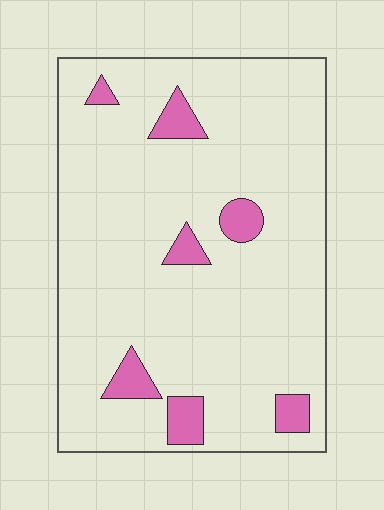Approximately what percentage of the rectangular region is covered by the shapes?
Approximately 10%.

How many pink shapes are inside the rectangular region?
7.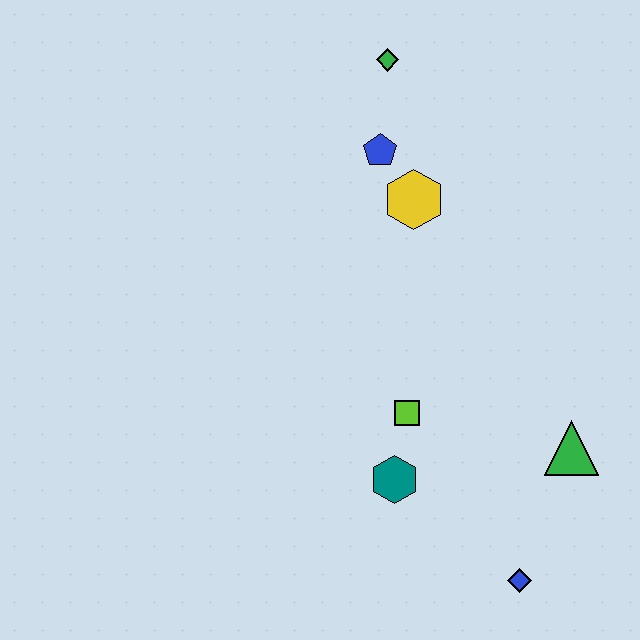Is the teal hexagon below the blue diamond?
No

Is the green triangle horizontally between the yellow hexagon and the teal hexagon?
No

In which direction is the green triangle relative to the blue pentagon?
The green triangle is below the blue pentagon.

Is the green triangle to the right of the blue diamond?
Yes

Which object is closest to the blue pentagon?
The yellow hexagon is closest to the blue pentagon.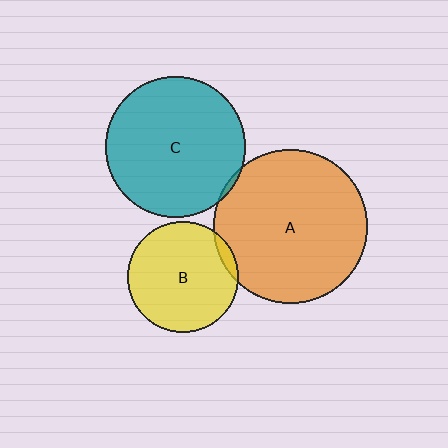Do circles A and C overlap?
Yes.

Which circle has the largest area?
Circle A (orange).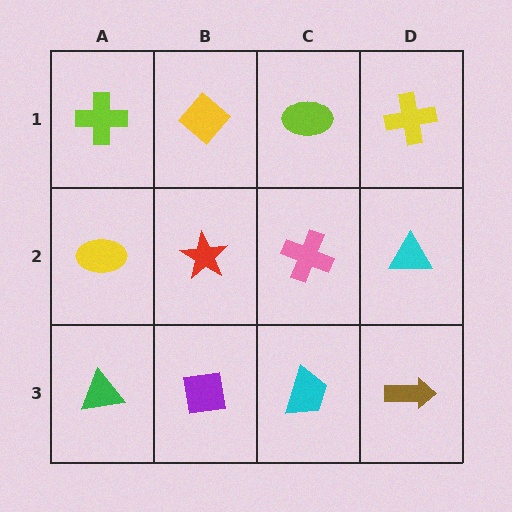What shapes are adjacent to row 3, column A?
A yellow ellipse (row 2, column A), a purple square (row 3, column B).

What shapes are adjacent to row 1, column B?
A red star (row 2, column B), a lime cross (row 1, column A), a lime ellipse (row 1, column C).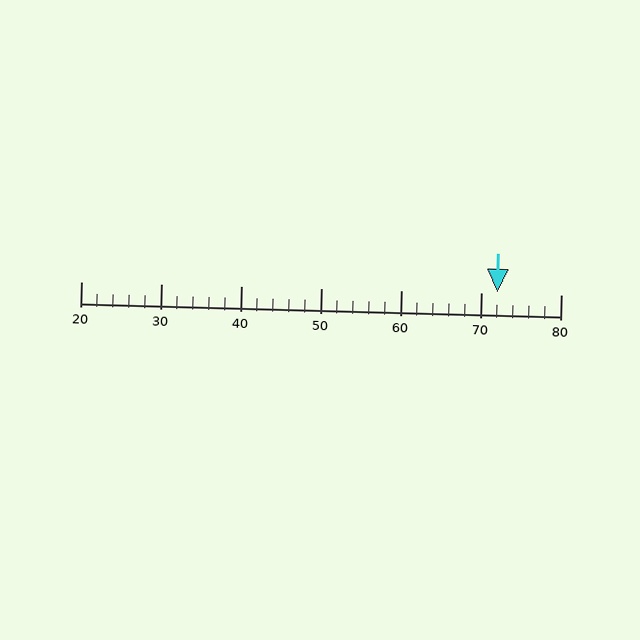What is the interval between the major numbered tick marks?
The major tick marks are spaced 10 units apart.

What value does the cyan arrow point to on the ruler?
The cyan arrow points to approximately 72.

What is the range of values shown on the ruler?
The ruler shows values from 20 to 80.